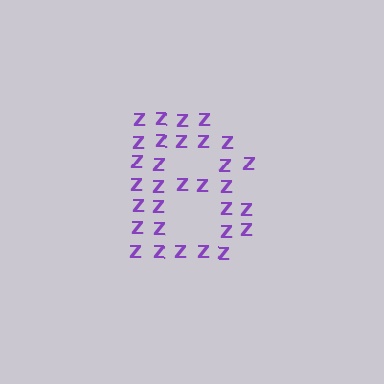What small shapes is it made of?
It is made of small letter Z's.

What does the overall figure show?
The overall figure shows the letter B.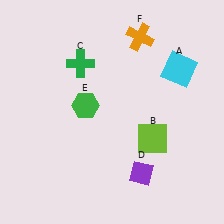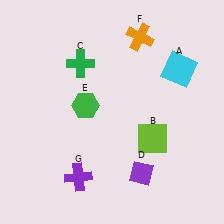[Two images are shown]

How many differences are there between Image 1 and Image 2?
There is 1 difference between the two images.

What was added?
A purple cross (G) was added in Image 2.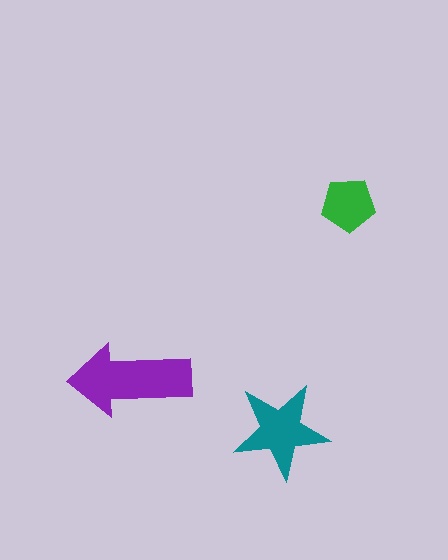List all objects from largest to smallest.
The purple arrow, the teal star, the green pentagon.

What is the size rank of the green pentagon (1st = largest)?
3rd.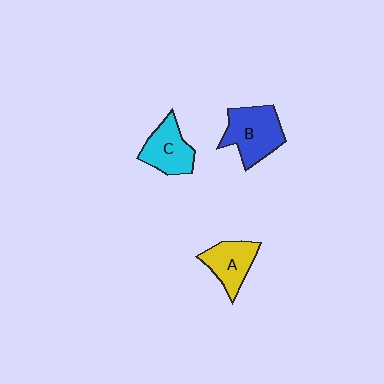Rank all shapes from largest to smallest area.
From largest to smallest: B (blue), C (cyan), A (yellow).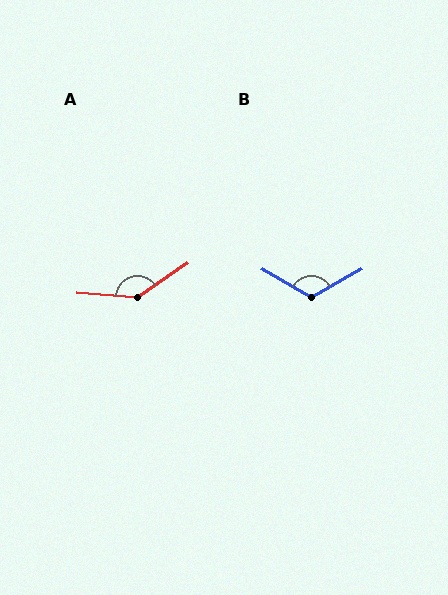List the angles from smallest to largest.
B (120°), A (141°).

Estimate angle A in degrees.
Approximately 141 degrees.